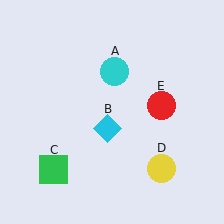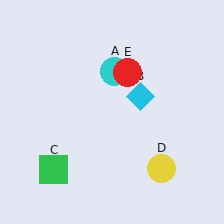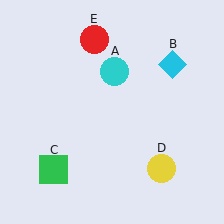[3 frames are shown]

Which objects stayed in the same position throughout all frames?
Cyan circle (object A) and green square (object C) and yellow circle (object D) remained stationary.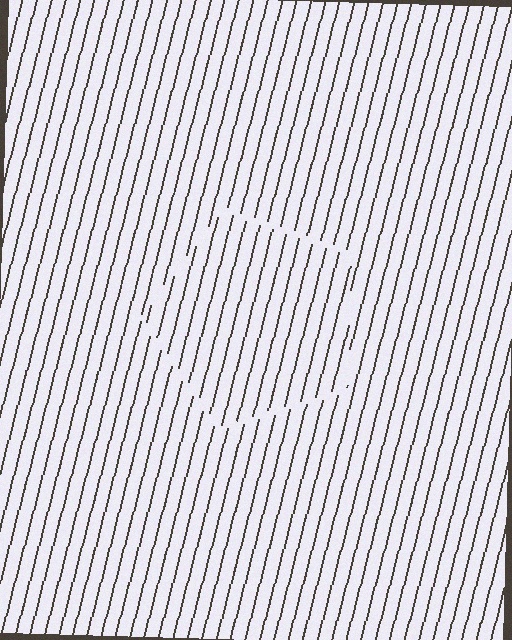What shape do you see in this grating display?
An illusory pentagon. The interior of the shape contains the same grating, shifted by half a period — the contour is defined by the phase discontinuity where line-ends from the inner and outer gratings abut.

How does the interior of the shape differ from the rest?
The interior of the shape contains the same grating, shifted by half a period — the contour is defined by the phase discontinuity where line-ends from the inner and outer gratings abut.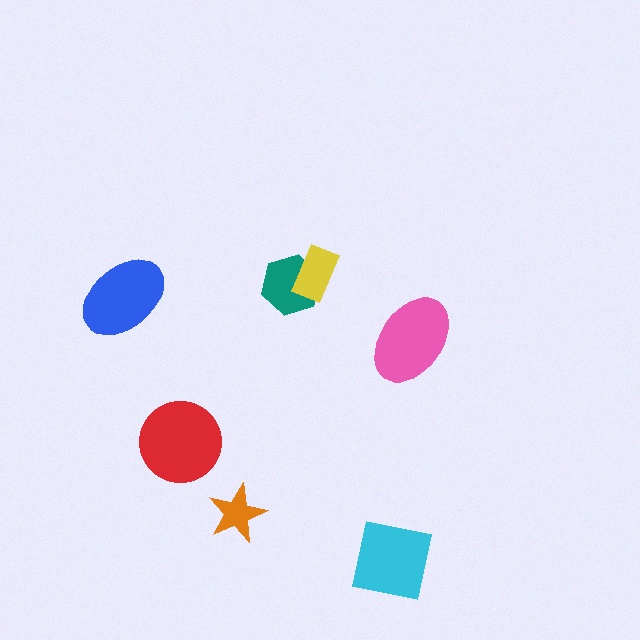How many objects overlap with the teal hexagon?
1 object overlaps with the teal hexagon.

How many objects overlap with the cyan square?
0 objects overlap with the cyan square.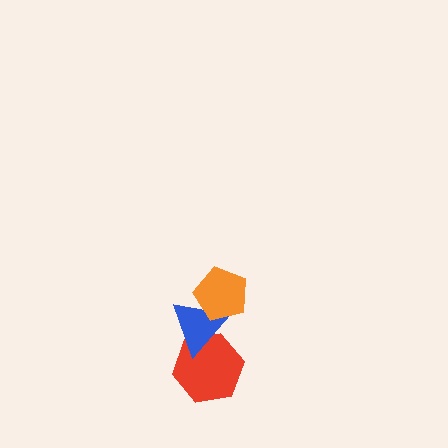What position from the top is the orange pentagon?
The orange pentagon is 1st from the top.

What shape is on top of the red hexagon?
The blue triangle is on top of the red hexagon.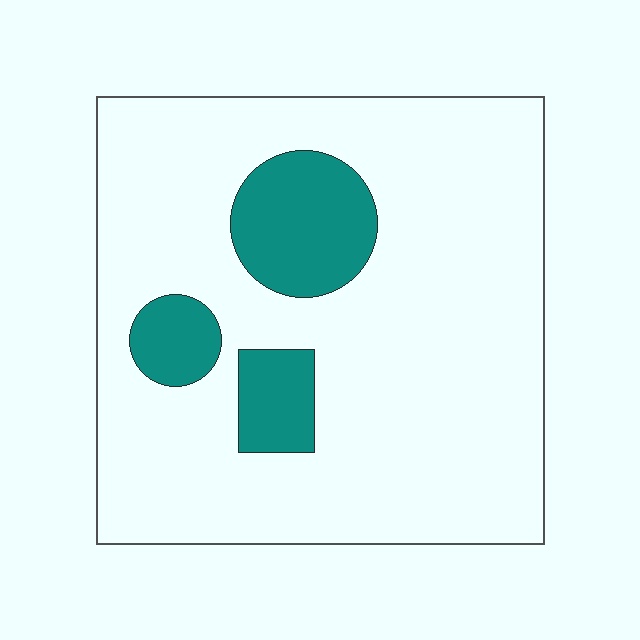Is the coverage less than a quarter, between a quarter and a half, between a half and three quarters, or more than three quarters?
Less than a quarter.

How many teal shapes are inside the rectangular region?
3.